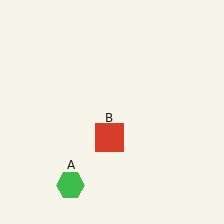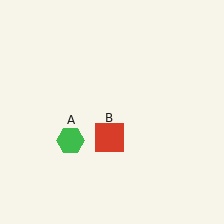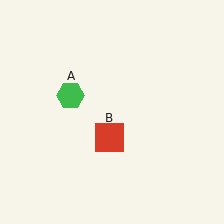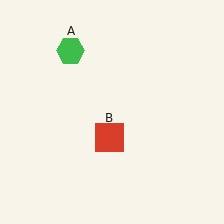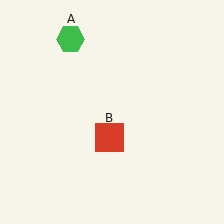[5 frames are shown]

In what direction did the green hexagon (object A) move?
The green hexagon (object A) moved up.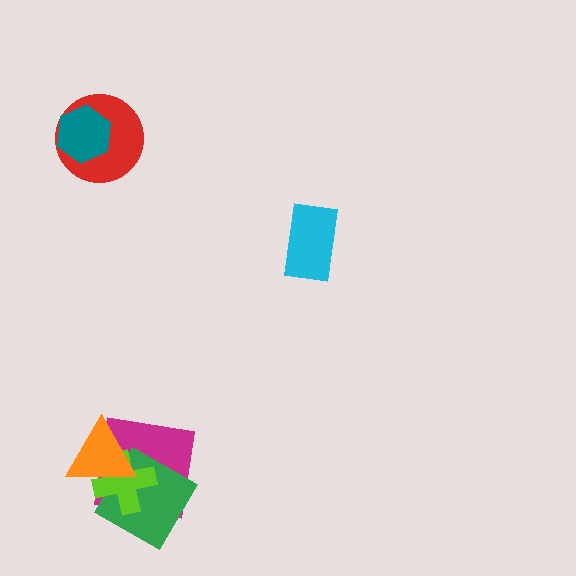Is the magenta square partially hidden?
Yes, it is partially covered by another shape.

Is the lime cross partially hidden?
Yes, it is partially covered by another shape.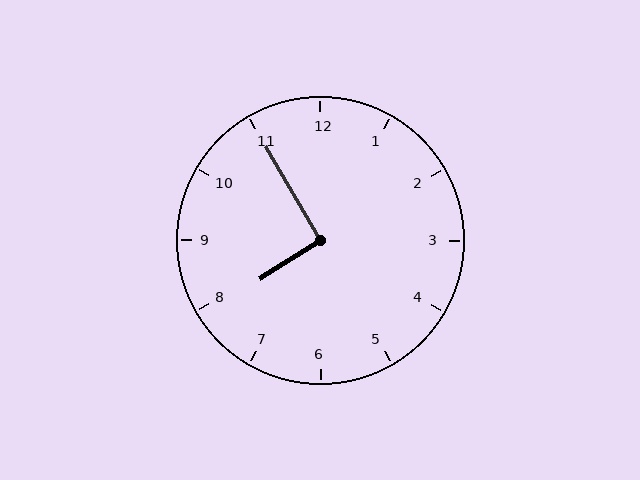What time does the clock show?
7:55.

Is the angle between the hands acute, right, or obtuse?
It is right.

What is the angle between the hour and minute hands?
Approximately 92 degrees.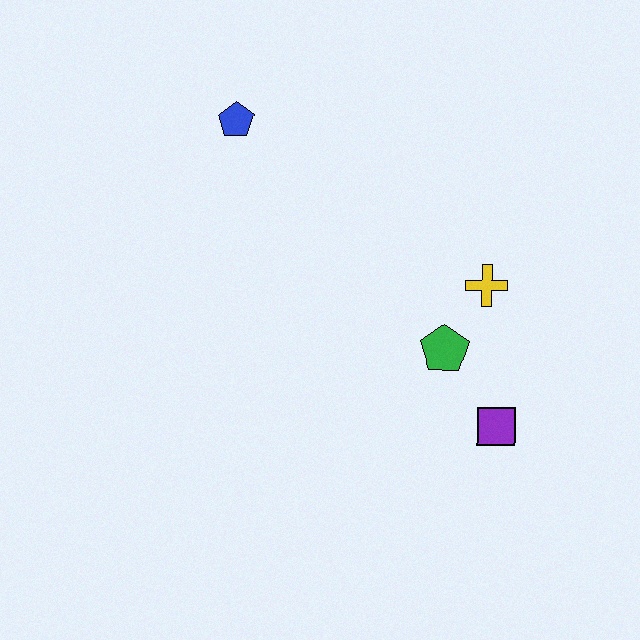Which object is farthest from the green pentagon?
The blue pentagon is farthest from the green pentagon.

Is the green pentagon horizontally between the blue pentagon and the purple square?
Yes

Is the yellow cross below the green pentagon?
No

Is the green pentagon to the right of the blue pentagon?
Yes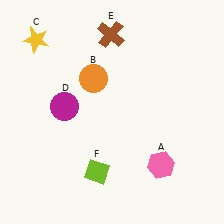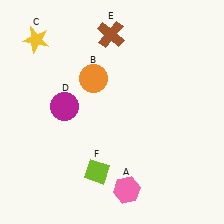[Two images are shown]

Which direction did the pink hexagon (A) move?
The pink hexagon (A) moved left.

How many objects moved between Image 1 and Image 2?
1 object moved between the two images.